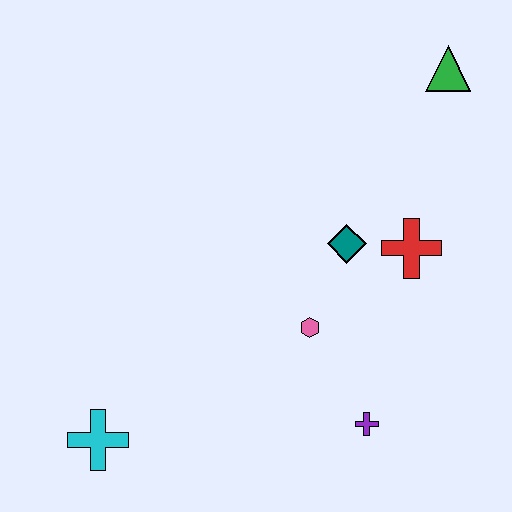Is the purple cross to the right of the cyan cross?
Yes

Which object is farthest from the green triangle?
The cyan cross is farthest from the green triangle.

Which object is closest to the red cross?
The teal diamond is closest to the red cross.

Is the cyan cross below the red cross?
Yes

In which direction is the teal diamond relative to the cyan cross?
The teal diamond is to the right of the cyan cross.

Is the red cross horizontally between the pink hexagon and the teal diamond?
No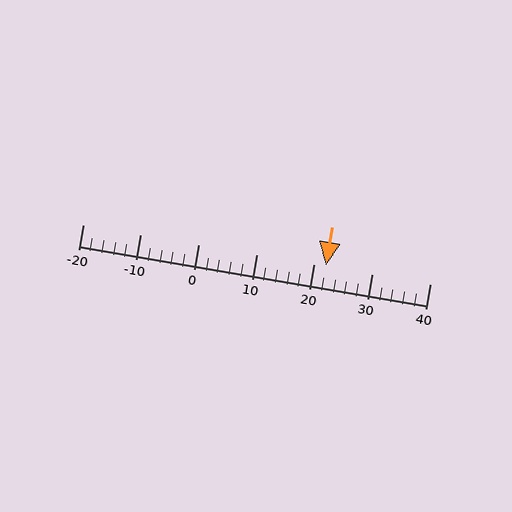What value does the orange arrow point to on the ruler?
The orange arrow points to approximately 22.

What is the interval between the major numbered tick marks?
The major tick marks are spaced 10 units apart.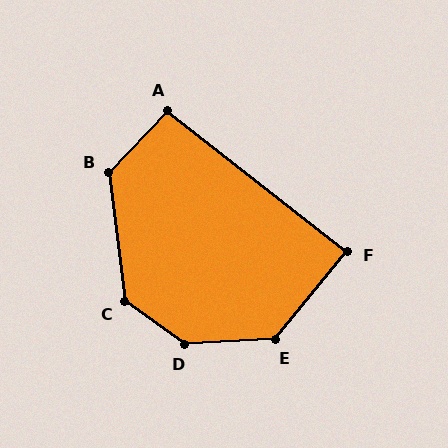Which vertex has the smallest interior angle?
F, at approximately 89 degrees.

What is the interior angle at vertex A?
Approximately 96 degrees (obtuse).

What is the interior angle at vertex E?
Approximately 132 degrees (obtuse).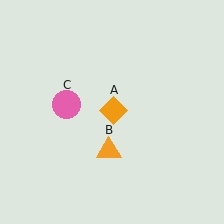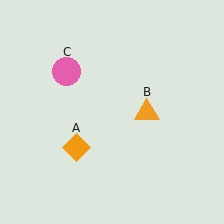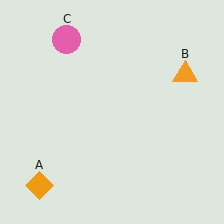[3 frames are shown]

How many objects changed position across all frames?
3 objects changed position: orange diamond (object A), orange triangle (object B), pink circle (object C).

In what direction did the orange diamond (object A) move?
The orange diamond (object A) moved down and to the left.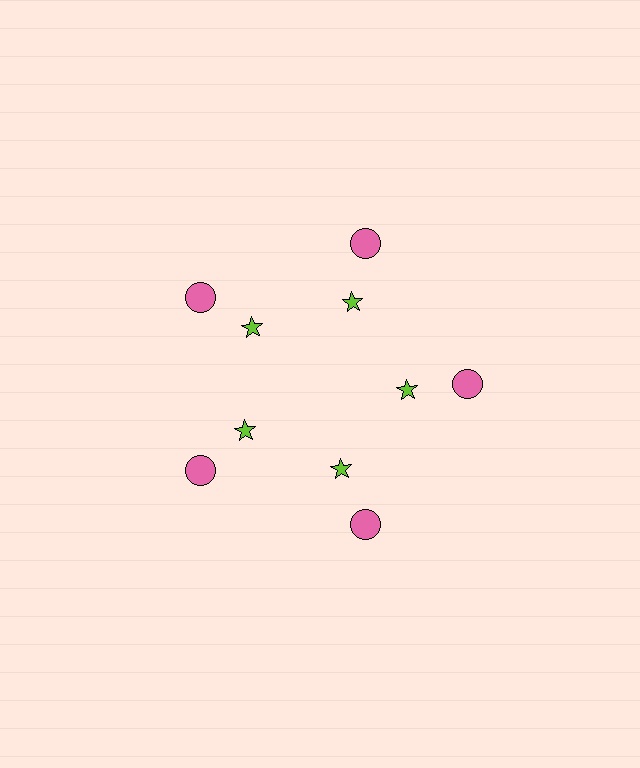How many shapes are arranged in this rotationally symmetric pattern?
There are 10 shapes, arranged in 5 groups of 2.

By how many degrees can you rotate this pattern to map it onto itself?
The pattern maps onto itself every 72 degrees of rotation.